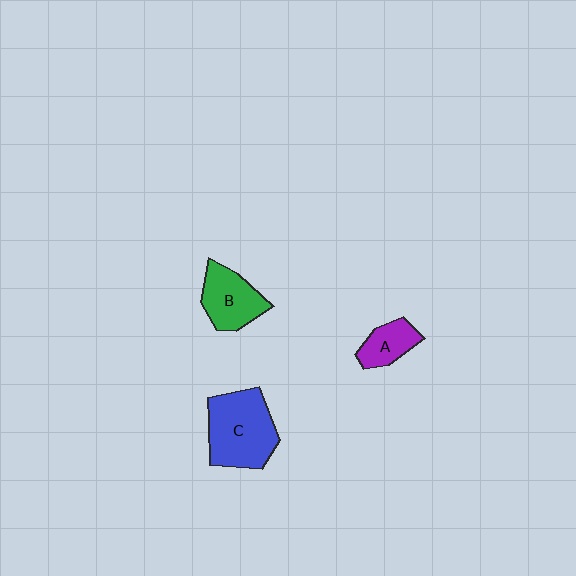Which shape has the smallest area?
Shape A (purple).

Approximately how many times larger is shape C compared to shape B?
Approximately 1.5 times.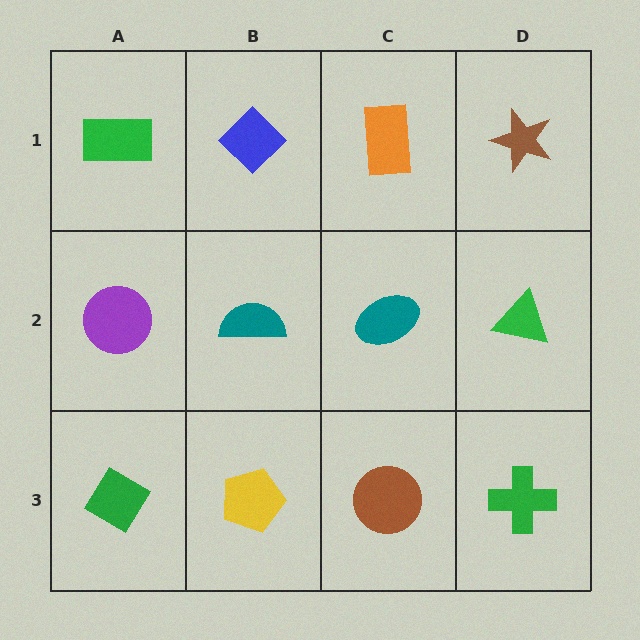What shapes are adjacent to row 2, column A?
A green rectangle (row 1, column A), a green diamond (row 3, column A), a teal semicircle (row 2, column B).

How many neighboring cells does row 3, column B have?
3.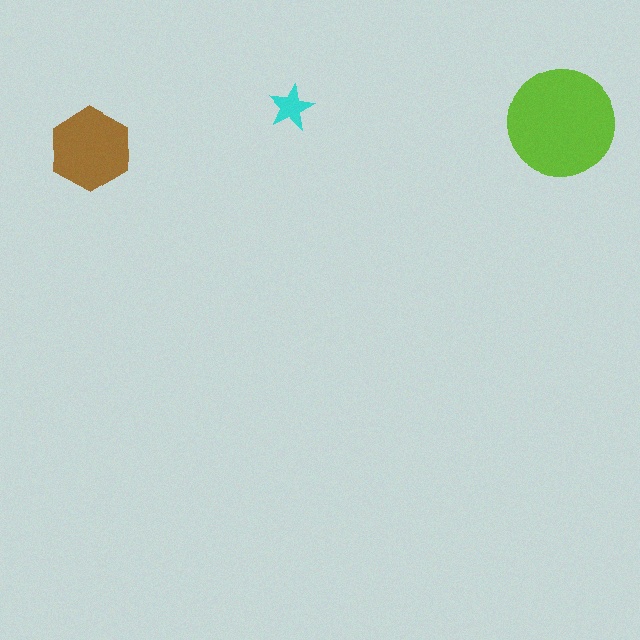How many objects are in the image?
There are 3 objects in the image.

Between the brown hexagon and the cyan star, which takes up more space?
The brown hexagon.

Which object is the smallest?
The cyan star.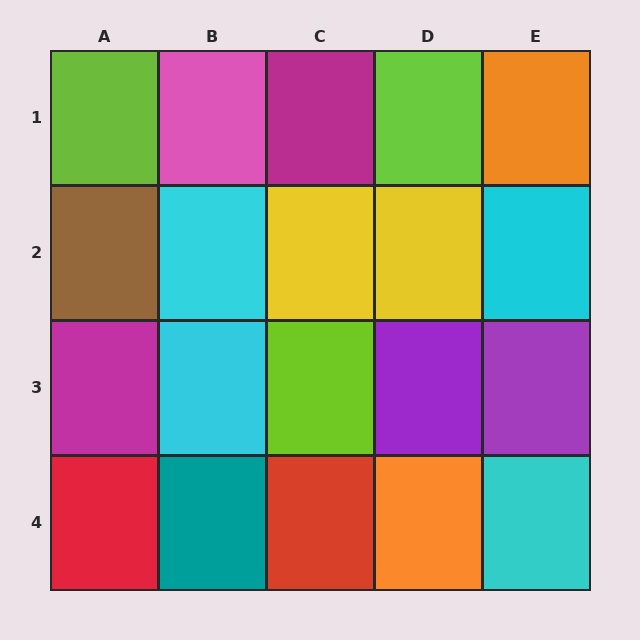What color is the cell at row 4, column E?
Cyan.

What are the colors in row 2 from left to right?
Brown, cyan, yellow, yellow, cyan.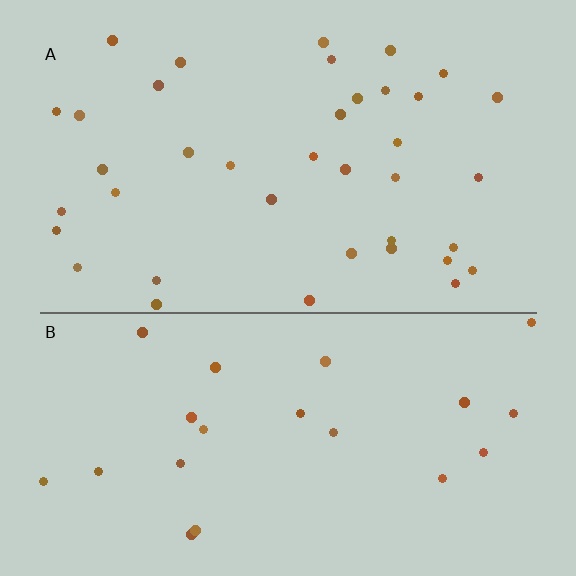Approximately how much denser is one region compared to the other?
Approximately 1.8× — region A over region B.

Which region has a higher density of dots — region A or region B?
A (the top).